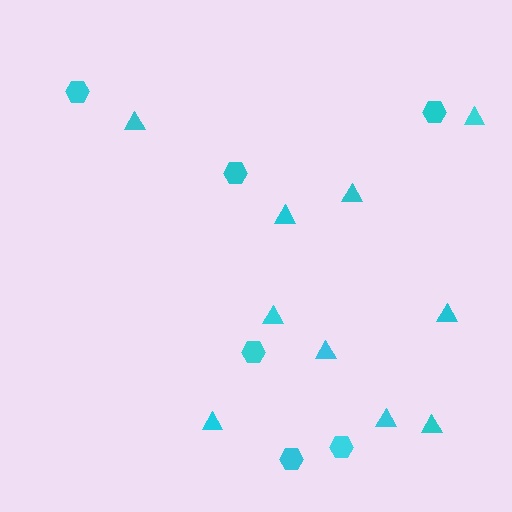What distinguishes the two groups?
There are 2 groups: one group of hexagons (6) and one group of triangles (10).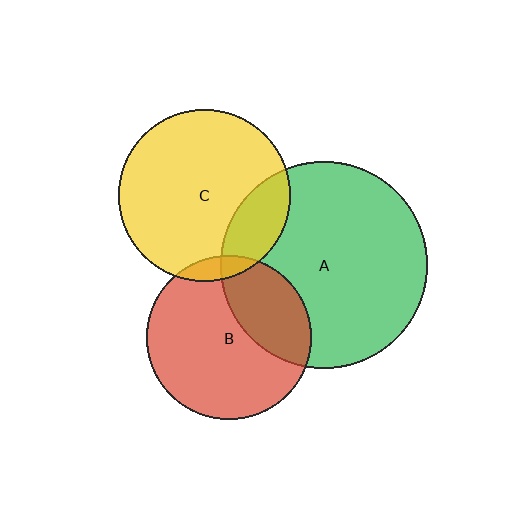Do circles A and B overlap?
Yes.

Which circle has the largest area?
Circle A (green).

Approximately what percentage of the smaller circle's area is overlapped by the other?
Approximately 30%.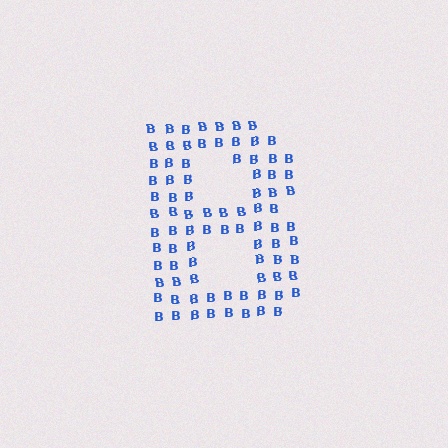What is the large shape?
The large shape is the letter B.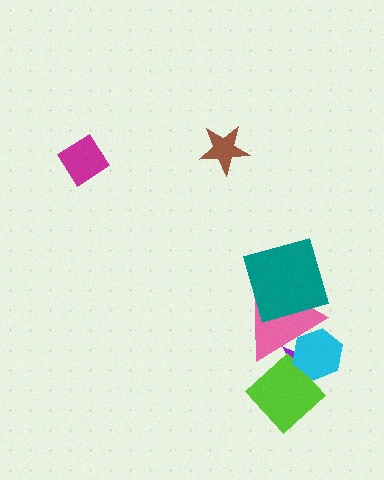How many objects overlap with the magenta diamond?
0 objects overlap with the magenta diamond.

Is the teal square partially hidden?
No, no other shape covers it.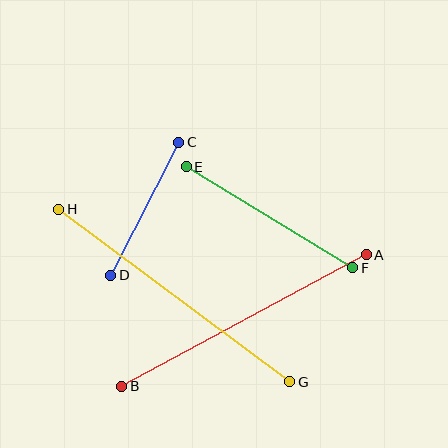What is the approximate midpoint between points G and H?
The midpoint is at approximately (174, 296) pixels.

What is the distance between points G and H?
The distance is approximately 288 pixels.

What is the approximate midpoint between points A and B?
The midpoint is at approximately (244, 321) pixels.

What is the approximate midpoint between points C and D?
The midpoint is at approximately (145, 209) pixels.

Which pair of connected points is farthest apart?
Points G and H are farthest apart.